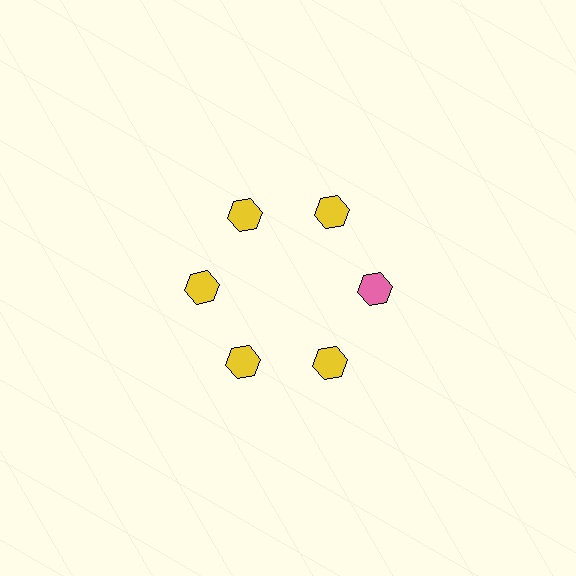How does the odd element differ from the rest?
It has a different color: pink instead of yellow.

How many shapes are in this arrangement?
There are 6 shapes arranged in a ring pattern.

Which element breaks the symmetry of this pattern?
The pink hexagon at roughly the 3 o'clock position breaks the symmetry. All other shapes are yellow hexagons.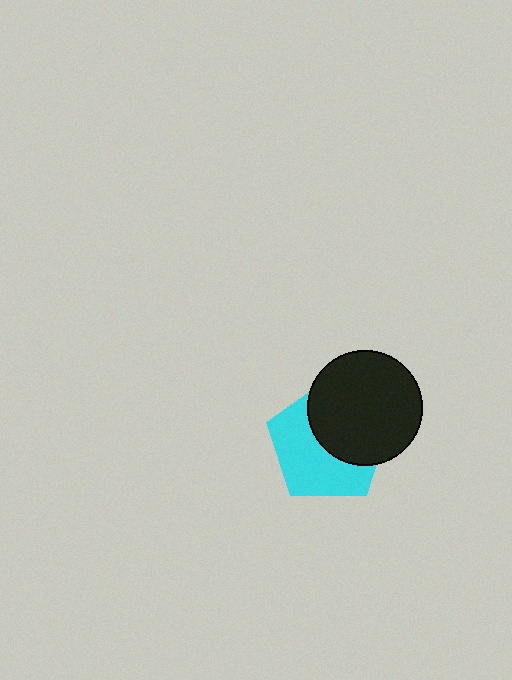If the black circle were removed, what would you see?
You would see the complete cyan pentagon.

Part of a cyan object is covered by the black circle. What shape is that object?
It is a pentagon.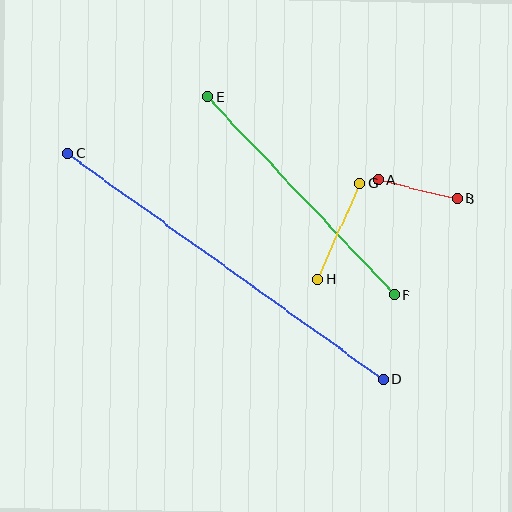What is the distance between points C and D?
The distance is approximately 388 pixels.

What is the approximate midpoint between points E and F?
The midpoint is at approximately (301, 196) pixels.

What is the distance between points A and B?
The distance is approximately 81 pixels.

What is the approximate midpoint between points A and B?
The midpoint is at approximately (418, 189) pixels.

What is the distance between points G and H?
The distance is approximately 105 pixels.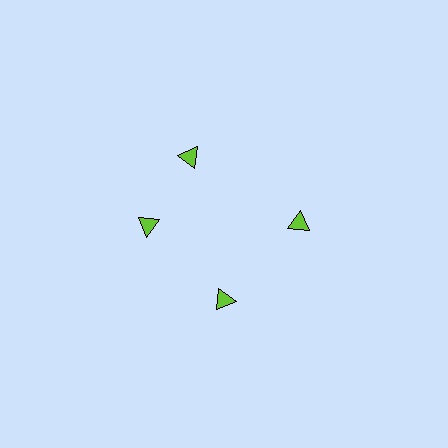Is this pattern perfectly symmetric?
No. The 4 lime triangles are arranged in a ring, but one element near the 12 o'clock position is rotated out of alignment along the ring, breaking the 4-fold rotational symmetry.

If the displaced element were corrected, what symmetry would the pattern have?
It would have 4-fold rotational symmetry — the pattern would map onto itself every 90 degrees.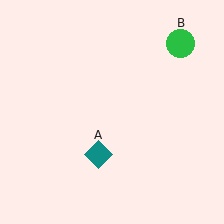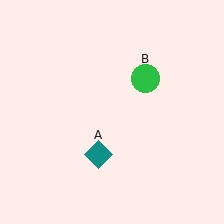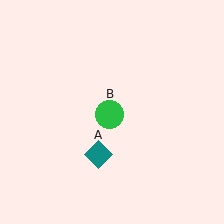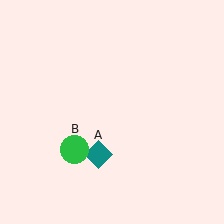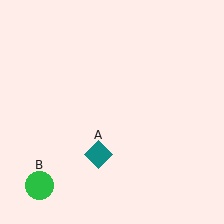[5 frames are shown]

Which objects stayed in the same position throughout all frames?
Teal diamond (object A) remained stationary.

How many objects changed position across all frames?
1 object changed position: green circle (object B).